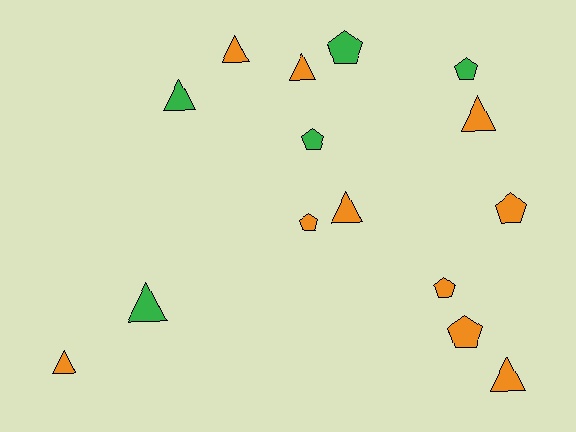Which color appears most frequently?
Orange, with 10 objects.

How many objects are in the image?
There are 15 objects.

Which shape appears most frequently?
Triangle, with 8 objects.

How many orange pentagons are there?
There are 4 orange pentagons.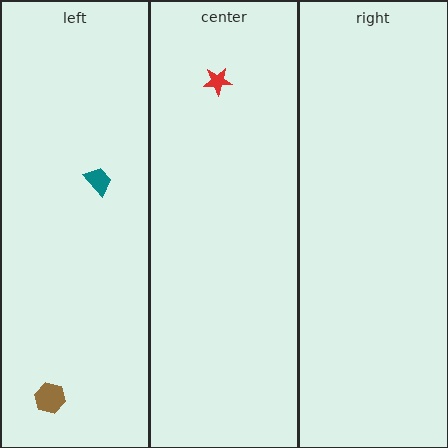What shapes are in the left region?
The brown hexagon, the teal trapezoid.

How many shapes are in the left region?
2.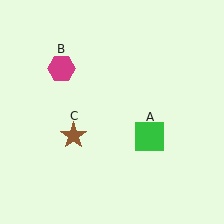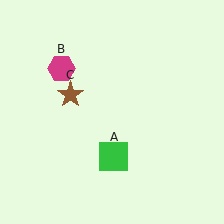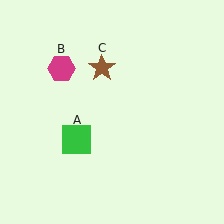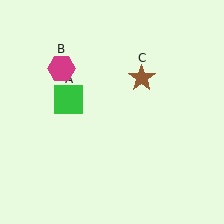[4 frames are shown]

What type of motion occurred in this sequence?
The green square (object A), brown star (object C) rotated clockwise around the center of the scene.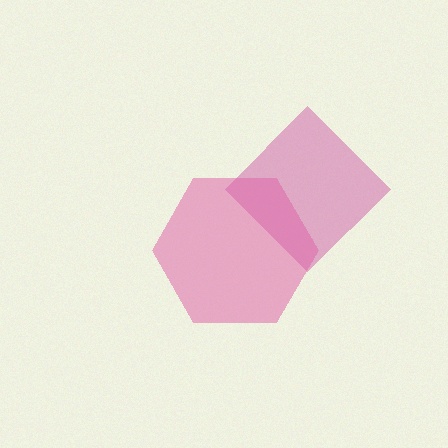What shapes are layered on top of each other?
The layered shapes are: a magenta diamond, a pink hexagon.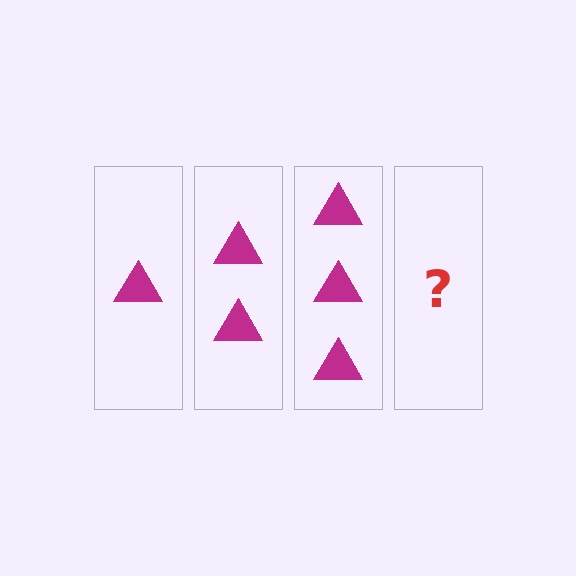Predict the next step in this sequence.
The next step is 4 triangles.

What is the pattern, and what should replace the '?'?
The pattern is that each step adds one more triangle. The '?' should be 4 triangles.